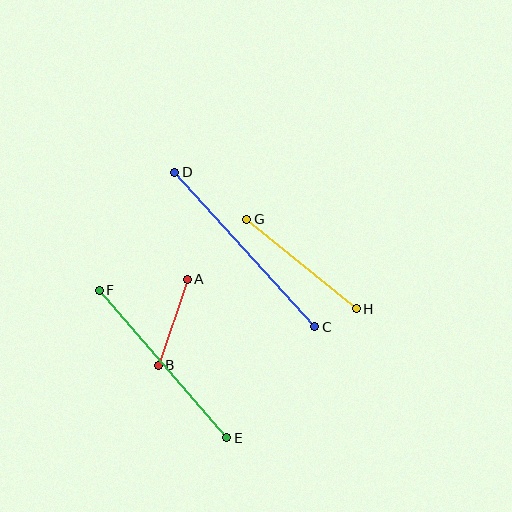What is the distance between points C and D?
The distance is approximately 209 pixels.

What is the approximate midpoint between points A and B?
The midpoint is at approximately (173, 322) pixels.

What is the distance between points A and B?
The distance is approximately 90 pixels.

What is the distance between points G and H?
The distance is approximately 141 pixels.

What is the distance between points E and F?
The distance is approximately 195 pixels.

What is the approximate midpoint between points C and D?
The midpoint is at approximately (245, 249) pixels.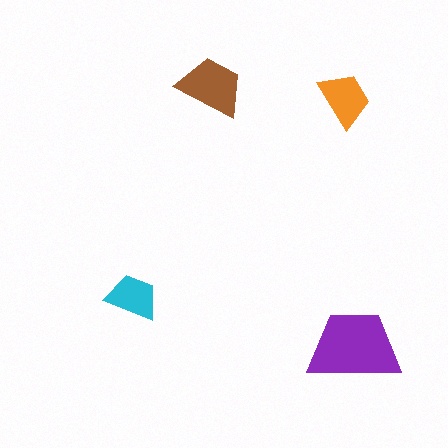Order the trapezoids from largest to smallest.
the purple one, the brown one, the orange one, the cyan one.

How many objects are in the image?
There are 4 objects in the image.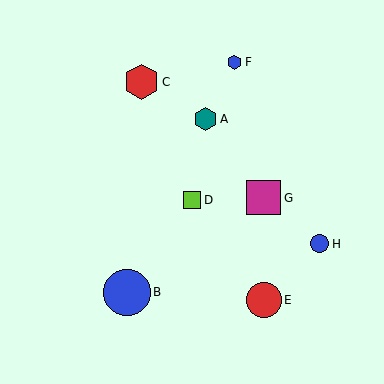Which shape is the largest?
The blue circle (labeled B) is the largest.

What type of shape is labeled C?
Shape C is a red hexagon.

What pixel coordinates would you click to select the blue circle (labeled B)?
Click at (127, 292) to select the blue circle B.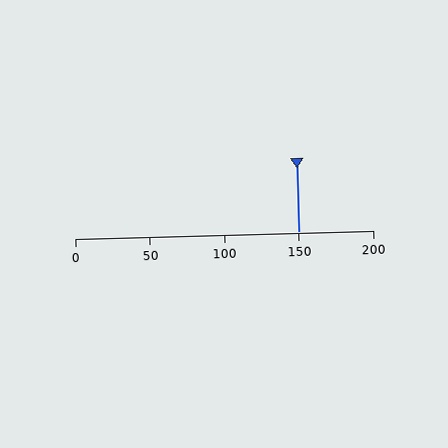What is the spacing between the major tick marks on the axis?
The major ticks are spaced 50 apart.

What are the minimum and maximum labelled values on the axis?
The axis runs from 0 to 200.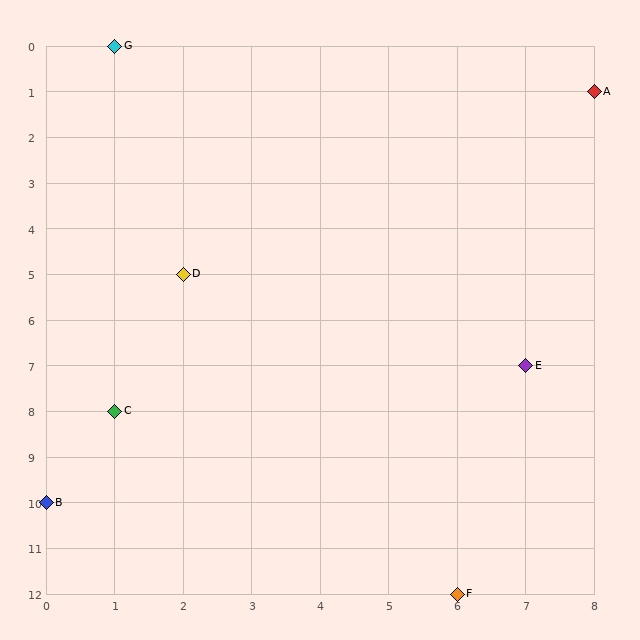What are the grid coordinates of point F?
Point F is at grid coordinates (6, 12).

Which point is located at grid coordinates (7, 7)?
Point E is at (7, 7).